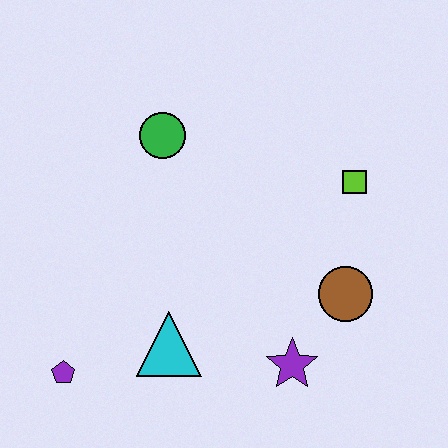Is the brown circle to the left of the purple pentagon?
No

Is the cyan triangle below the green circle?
Yes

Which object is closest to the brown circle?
The purple star is closest to the brown circle.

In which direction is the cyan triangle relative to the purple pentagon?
The cyan triangle is to the right of the purple pentagon.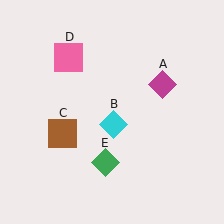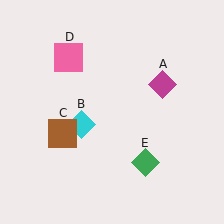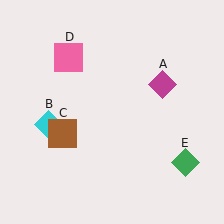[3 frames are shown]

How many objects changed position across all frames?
2 objects changed position: cyan diamond (object B), green diamond (object E).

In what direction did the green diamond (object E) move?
The green diamond (object E) moved right.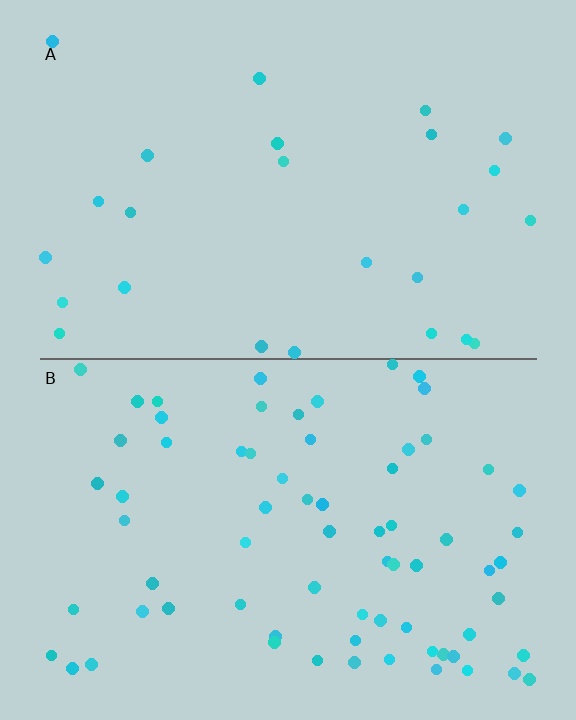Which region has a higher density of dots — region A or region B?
B (the bottom).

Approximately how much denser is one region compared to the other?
Approximately 2.8× — region B over region A.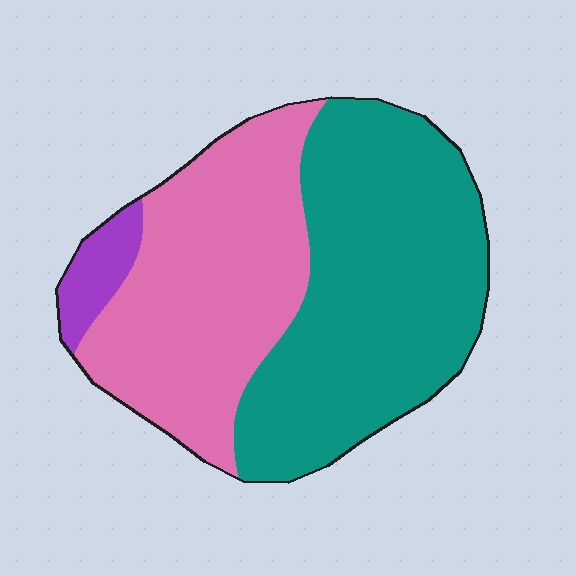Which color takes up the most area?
Teal, at roughly 50%.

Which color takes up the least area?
Purple, at roughly 5%.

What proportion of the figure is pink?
Pink takes up between a third and a half of the figure.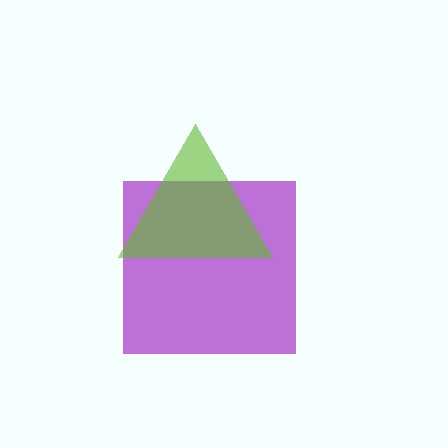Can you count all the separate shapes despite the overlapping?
Yes, there are 2 separate shapes.